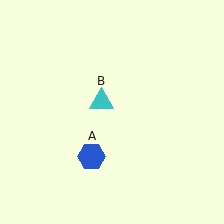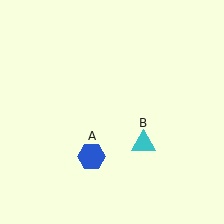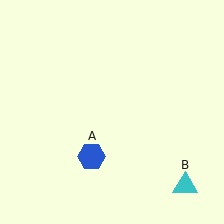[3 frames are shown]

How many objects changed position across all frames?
1 object changed position: cyan triangle (object B).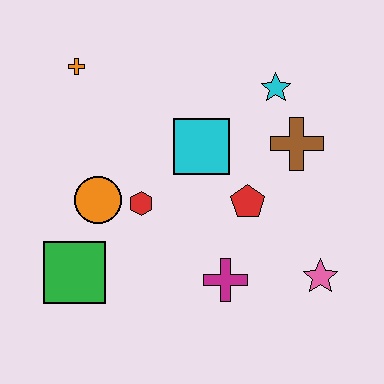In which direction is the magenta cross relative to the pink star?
The magenta cross is to the left of the pink star.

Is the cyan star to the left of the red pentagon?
No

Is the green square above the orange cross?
No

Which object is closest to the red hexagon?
The orange circle is closest to the red hexagon.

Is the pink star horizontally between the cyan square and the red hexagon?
No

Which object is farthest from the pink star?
The orange cross is farthest from the pink star.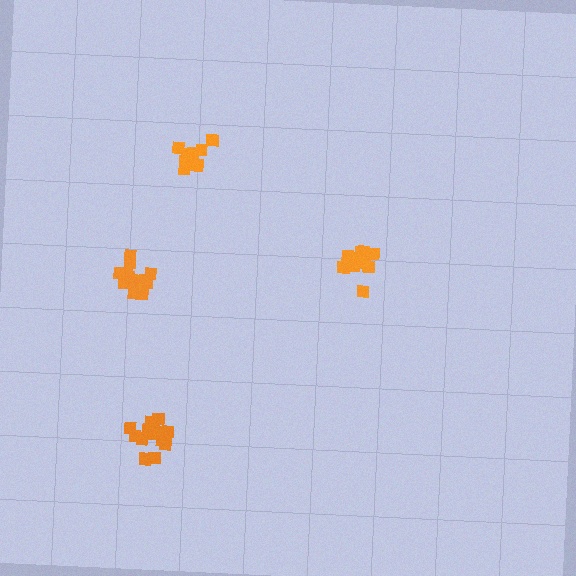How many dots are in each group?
Group 1: 13 dots, Group 2: 13 dots, Group 3: 15 dots, Group 4: 10 dots (51 total).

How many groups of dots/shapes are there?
There are 4 groups.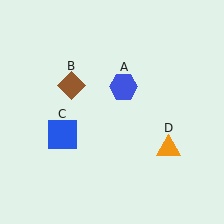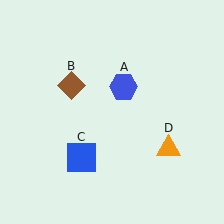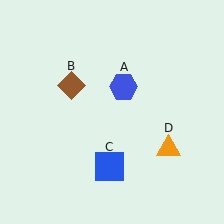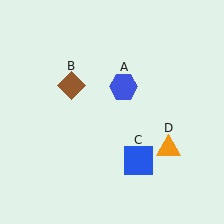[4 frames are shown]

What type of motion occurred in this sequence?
The blue square (object C) rotated counterclockwise around the center of the scene.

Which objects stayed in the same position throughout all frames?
Blue hexagon (object A) and brown diamond (object B) and orange triangle (object D) remained stationary.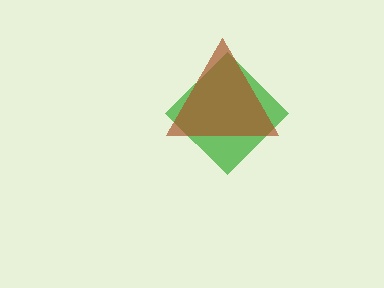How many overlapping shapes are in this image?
There are 2 overlapping shapes in the image.